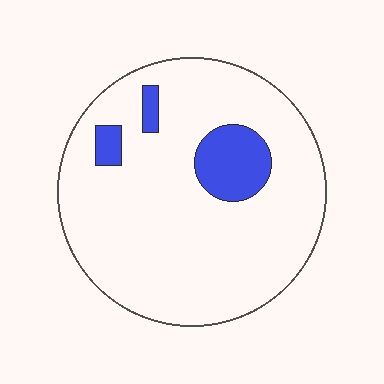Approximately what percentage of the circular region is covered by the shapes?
Approximately 10%.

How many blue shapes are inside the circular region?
3.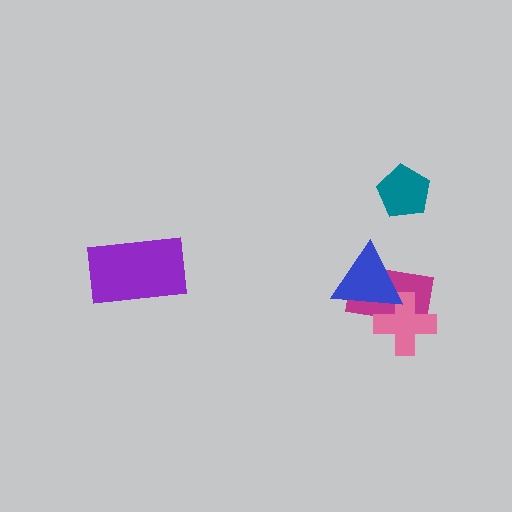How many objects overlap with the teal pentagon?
0 objects overlap with the teal pentagon.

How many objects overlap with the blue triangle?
2 objects overlap with the blue triangle.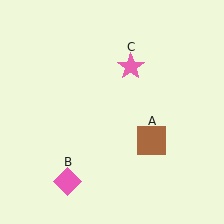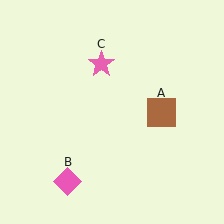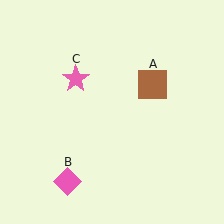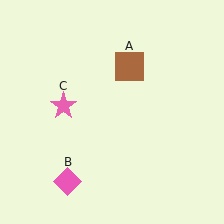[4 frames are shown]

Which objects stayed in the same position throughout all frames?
Pink diamond (object B) remained stationary.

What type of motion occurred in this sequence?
The brown square (object A), pink star (object C) rotated counterclockwise around the center of the scene.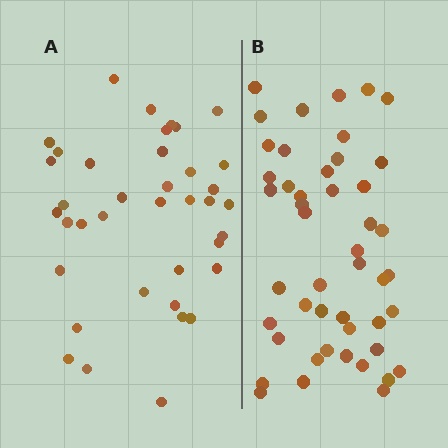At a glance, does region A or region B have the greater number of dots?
Region B (the right region) has more dots.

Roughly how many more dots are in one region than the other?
Region B has roughly 8 or so more dots than region A.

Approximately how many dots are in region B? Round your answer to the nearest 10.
About 50 dots. (The exact count is 47, which rounds to 50.)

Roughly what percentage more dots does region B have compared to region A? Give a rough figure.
About 25% more.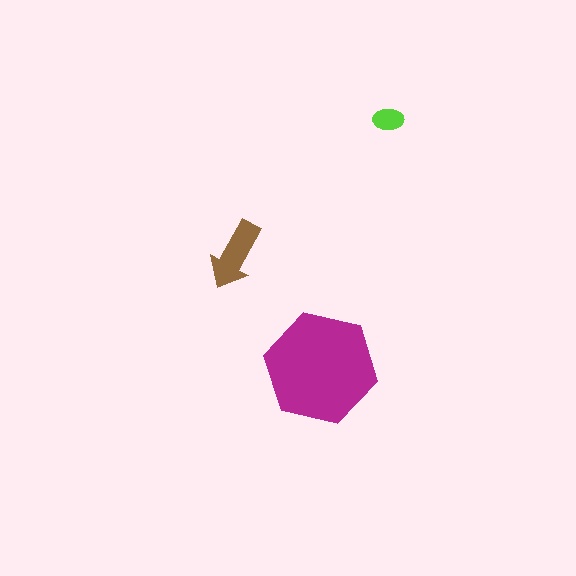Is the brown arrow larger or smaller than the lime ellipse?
Larger.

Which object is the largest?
The magenta hexagon.